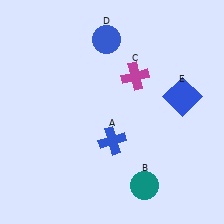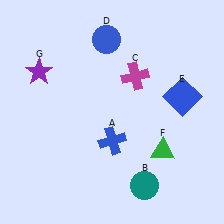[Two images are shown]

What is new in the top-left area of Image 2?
A purple star (G) was added in the top-left area of Image 2.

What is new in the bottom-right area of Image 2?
A green triangle (F) was added in the bottom-right area of Image 2.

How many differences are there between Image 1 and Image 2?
There are 2 differences between the two images.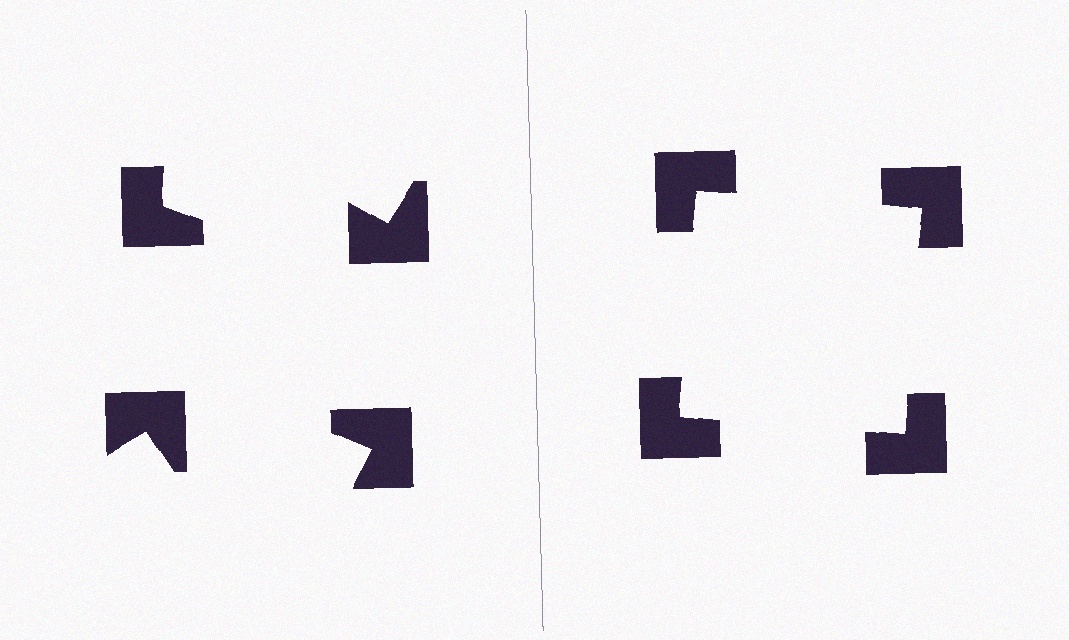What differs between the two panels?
The notched squares are positioned identically on both sides; only the wedge orientations differ. On the right they align to a square; on the left they are misaligned.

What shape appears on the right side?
An illusory square.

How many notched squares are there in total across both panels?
8 — 4 on each side.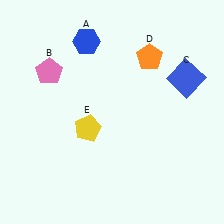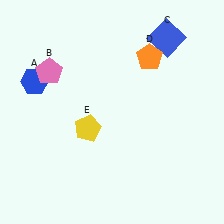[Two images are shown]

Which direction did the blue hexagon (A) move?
The blue hexagon (A) moved left.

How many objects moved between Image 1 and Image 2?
2 objects moved between the two images.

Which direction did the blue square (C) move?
The blue square (C) moved up.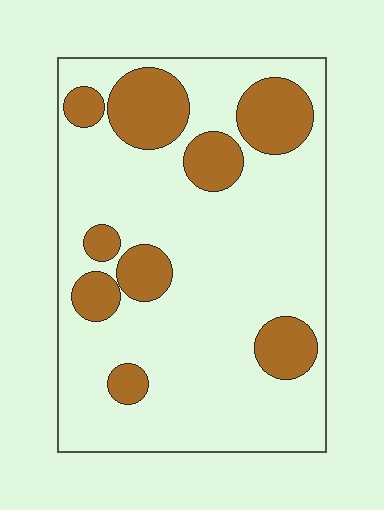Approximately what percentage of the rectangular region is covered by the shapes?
Approximately 25%.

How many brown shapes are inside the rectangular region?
9.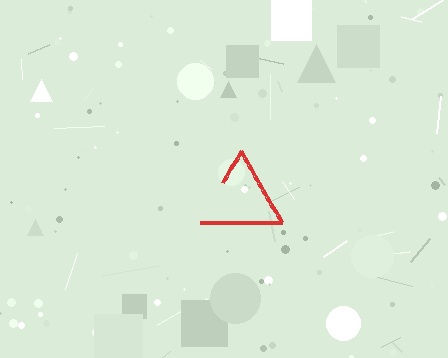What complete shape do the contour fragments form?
The contour fragments form a triangle.